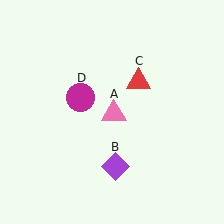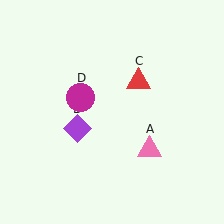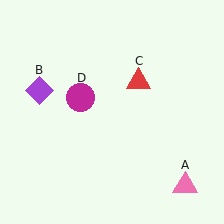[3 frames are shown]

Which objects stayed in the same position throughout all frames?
Red triangle (object C) and magenta circle (object D) remained stationary.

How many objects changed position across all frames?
2 objects changed position: pink triangle (object A), purple diamond (object B).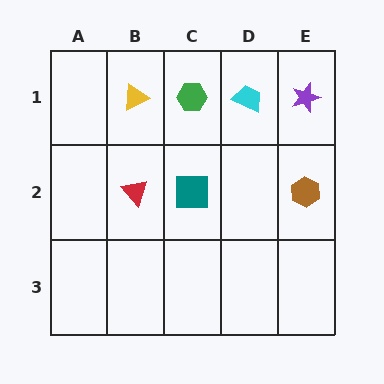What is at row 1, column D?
A cyan trapezoid.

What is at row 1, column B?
A yellow triangle.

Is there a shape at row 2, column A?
No, that cell is empty.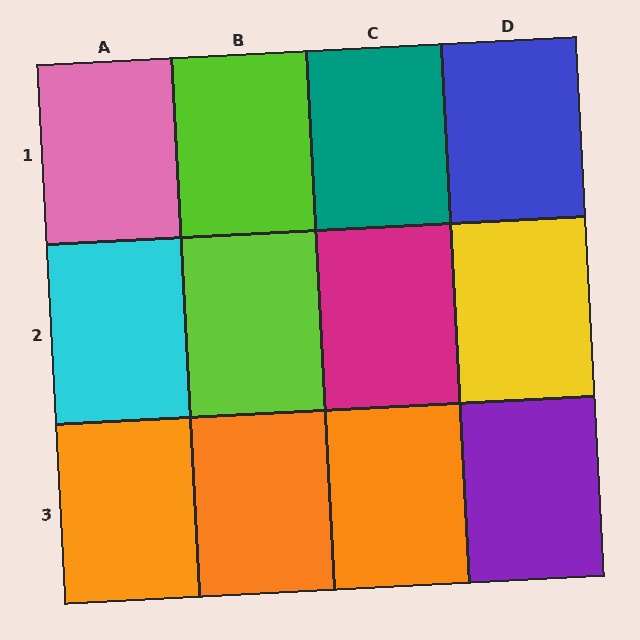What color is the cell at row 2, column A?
Cyan.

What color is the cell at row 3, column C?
Orange.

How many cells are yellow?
1 cell is yellow.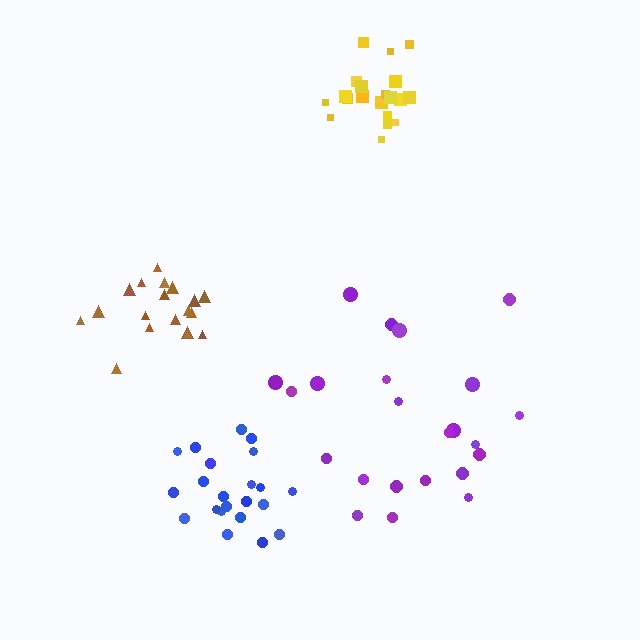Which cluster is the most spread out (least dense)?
Purple.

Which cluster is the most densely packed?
Yellow.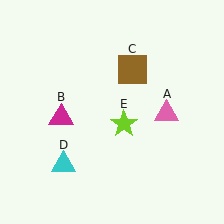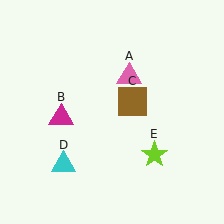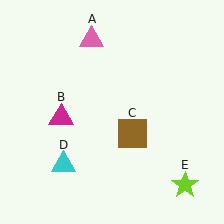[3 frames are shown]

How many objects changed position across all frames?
3 objects changed position: pink triangle (object A), brown square (object C), lime star (object E).